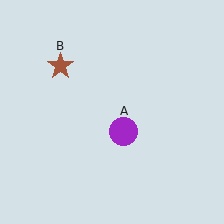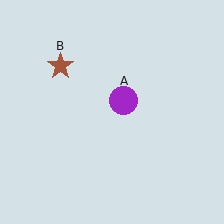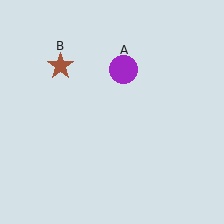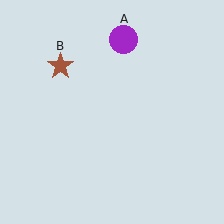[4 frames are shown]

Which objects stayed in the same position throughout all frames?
Brown star (object B) remained stationary.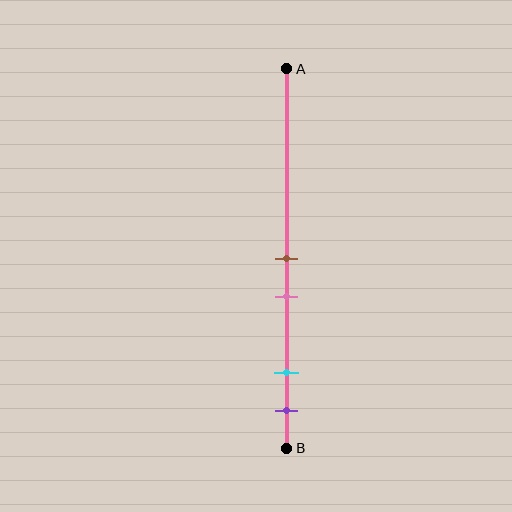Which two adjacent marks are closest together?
The brown and pink marks are the closest adjacent pair.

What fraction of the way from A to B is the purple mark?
The purple mark is approximately 90% (0.9) of the way from A to B.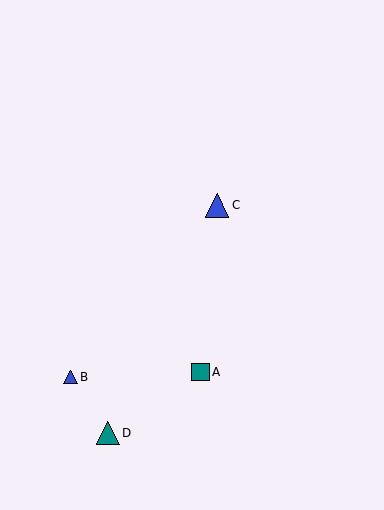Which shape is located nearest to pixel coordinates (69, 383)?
The blue triangle (labeled B) at (71, 377) is nearest to that location.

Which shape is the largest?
The teal triangle (labeled D) is the largest.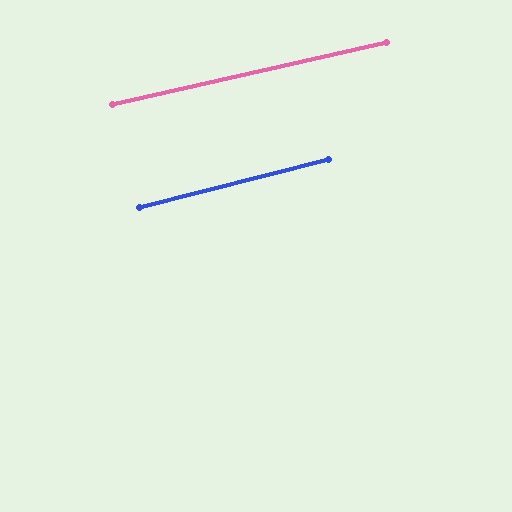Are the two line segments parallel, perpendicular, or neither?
Parallel — their directions differ by only 1.6°.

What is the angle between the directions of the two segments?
Approximately 2 degrees.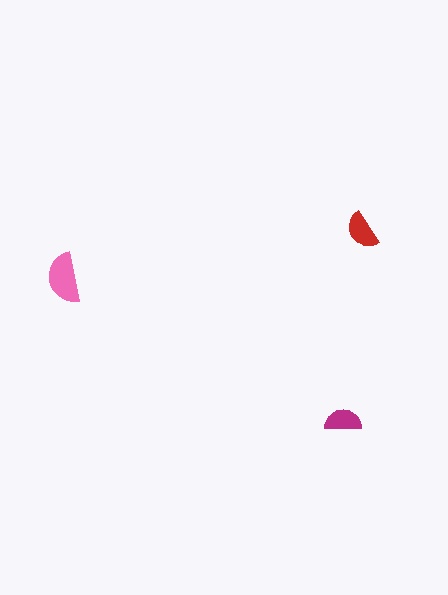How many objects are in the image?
There are 3 objects in the image.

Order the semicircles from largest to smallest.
the pink one, the red one, the magenta one.